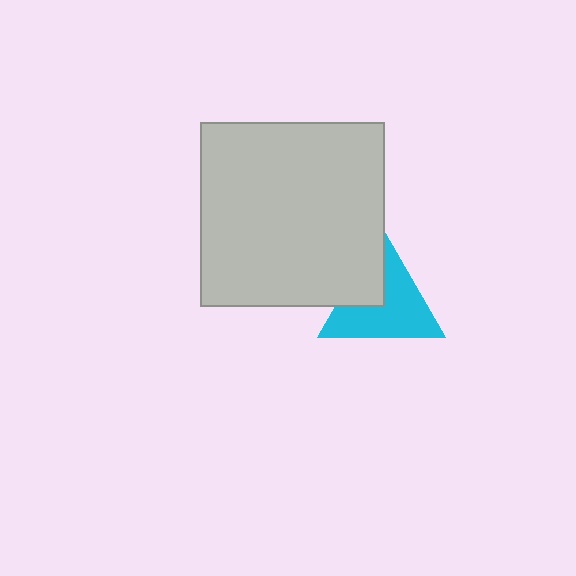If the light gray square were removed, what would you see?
You would see the complete cyan triangle.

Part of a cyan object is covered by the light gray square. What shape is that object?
It is a triangle.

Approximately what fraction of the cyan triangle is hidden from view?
Roughly 31% of the cyan triangle is hidden behind the light gray square.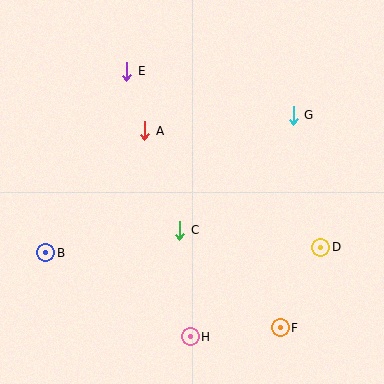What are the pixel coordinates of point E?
Point E is at (127, 71).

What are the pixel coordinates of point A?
Point A is at (145, 131).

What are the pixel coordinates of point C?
Point C is at (180, 230).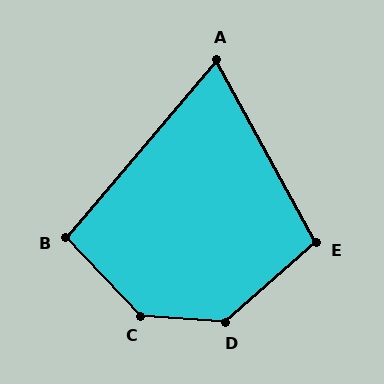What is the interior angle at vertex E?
Approximately 102 degrees (obtuse).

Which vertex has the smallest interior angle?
A, at approximately 69 degrees.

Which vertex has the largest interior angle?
C, at approximately 138 degrees.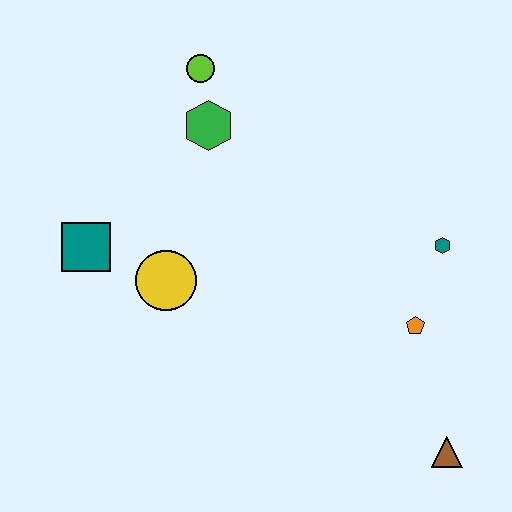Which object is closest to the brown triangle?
The orange pentagon is closest to the brown triangle.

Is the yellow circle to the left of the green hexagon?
Yes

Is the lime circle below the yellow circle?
No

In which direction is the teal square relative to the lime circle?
The teal square is below the lime circle.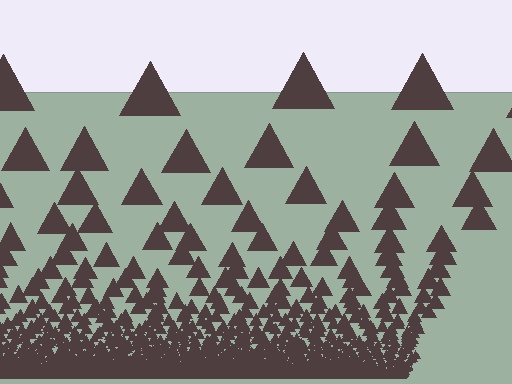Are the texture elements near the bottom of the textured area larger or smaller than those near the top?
Smaller. The gradient is inverted — elements near the bottom are smaller and denser.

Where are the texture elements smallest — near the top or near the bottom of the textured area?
Near the bottom.